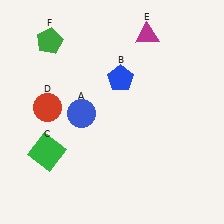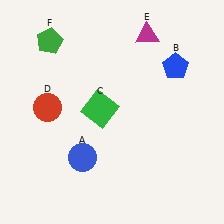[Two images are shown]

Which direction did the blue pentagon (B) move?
The blue pentagon (B) moved right.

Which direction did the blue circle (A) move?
The blue circle (A) moved down.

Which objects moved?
The objects that moved are: the blue circle (A), the blue pentagon (B), the green square (C).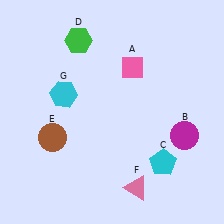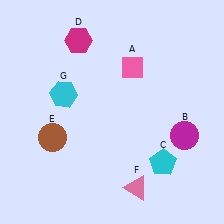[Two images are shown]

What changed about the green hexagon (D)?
In Image 1, D is green. In Image 2, it changed to magenta.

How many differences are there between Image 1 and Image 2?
There is 1 difference between the two images.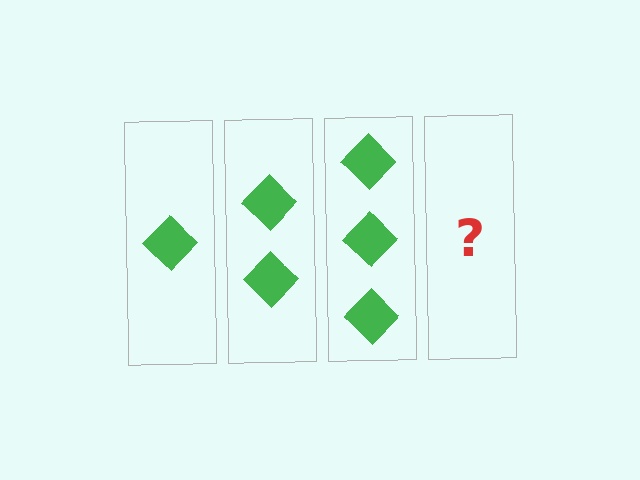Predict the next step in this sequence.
The next step is 4 diamonds.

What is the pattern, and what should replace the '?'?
The pattern is that each step adds one more diamond. The '?' should be 4 diamonds.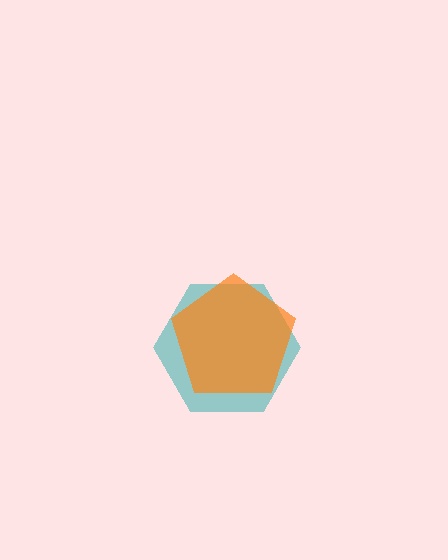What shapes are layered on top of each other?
The layered shapes are: a teal hexagon, an orange pentagon.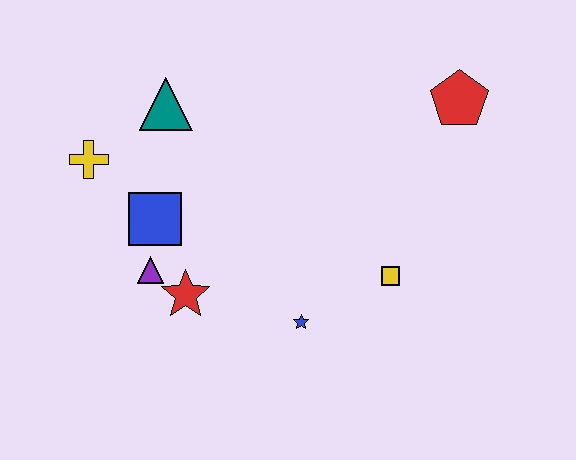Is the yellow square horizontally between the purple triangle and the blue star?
No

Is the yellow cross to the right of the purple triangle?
No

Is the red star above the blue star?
Yes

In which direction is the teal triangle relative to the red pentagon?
The teal triangle is to the left of the red pentagon.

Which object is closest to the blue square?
The purple triangle is closest to the blue square.